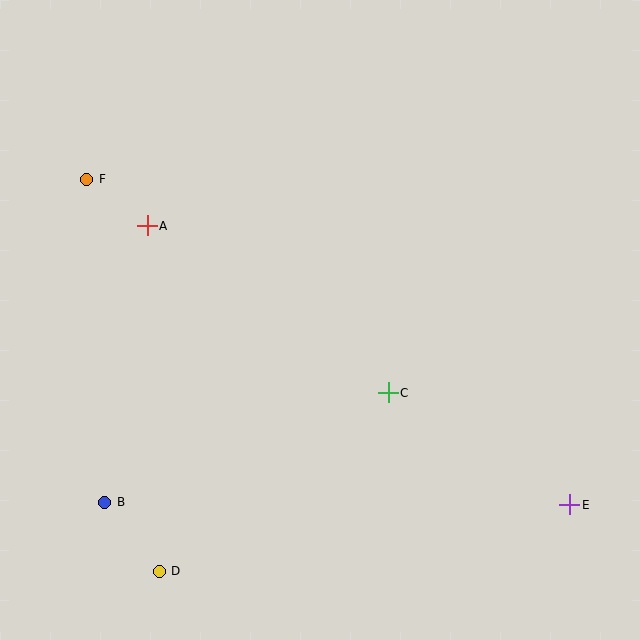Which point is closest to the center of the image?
Point C at (388, 393) is closest to the center.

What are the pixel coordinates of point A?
Point A is at (147, 226).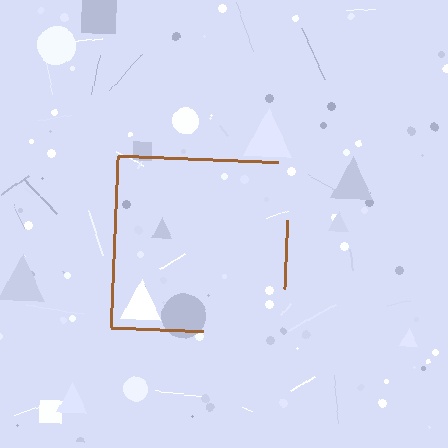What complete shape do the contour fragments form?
The contour fragments form a square.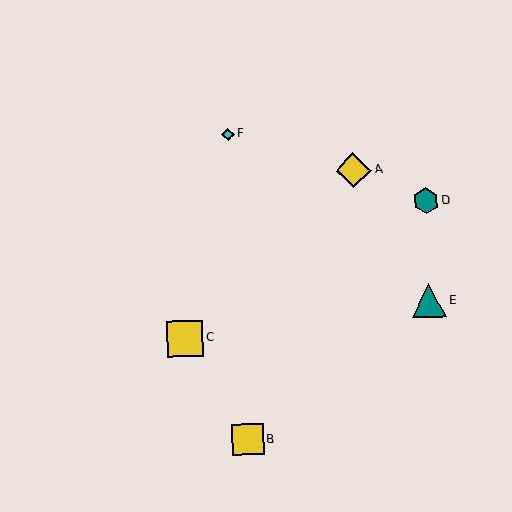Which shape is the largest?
The yellow square (labeled C) is the largest.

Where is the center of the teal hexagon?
The center of the teal hexagon is at (426, 201).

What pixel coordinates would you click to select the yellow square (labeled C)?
Click at (185, 338) to select the yellow square C.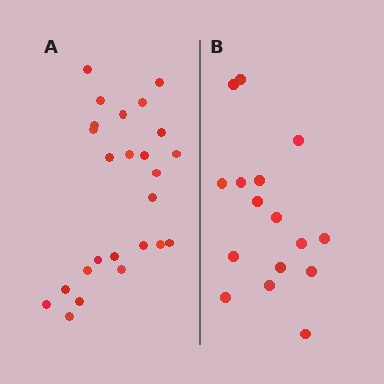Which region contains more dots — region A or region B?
Region A (the left region) has more dots.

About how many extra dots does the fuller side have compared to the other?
Region A has roughly 8 or so more dots than region B.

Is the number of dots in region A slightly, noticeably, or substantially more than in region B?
Region A has substantially more. The ratio is roughly 1.6 to 1.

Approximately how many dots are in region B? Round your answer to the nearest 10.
About 20 dots. (The exact count is 16, which rounds to 20.)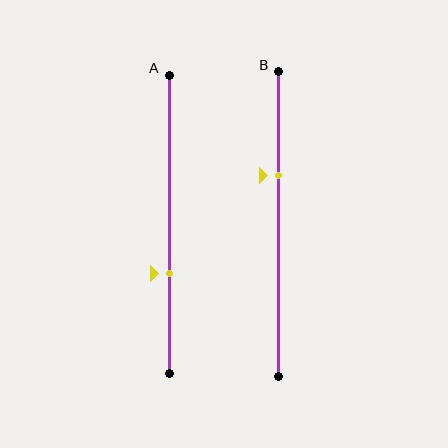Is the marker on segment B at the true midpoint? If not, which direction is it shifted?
No, the marker on segment B is shifted upward by about 16% of the segment length.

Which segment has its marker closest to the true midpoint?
Segment B has its marker closest to the true midpoint.